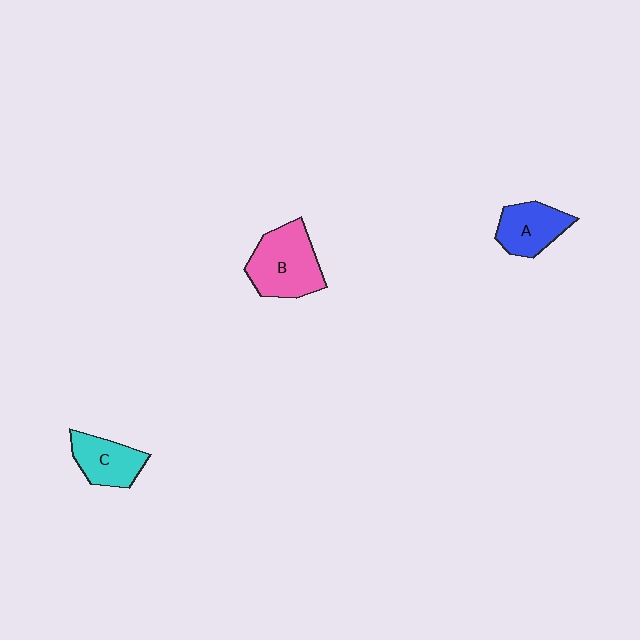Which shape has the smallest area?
Shape C (cyan).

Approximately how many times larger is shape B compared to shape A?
Approximately 1.4 times.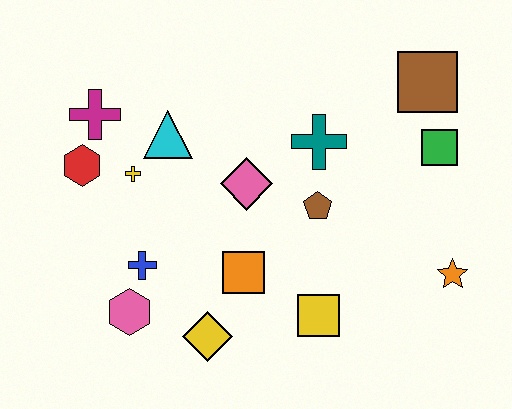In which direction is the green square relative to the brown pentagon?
The green square is to the right of the brown pentagon.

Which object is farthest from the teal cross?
The pink hexagon is farthest from the teal cross.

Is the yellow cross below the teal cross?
Yes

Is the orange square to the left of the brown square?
Yes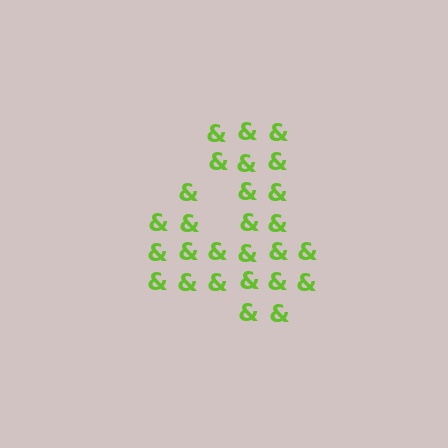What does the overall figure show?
The overall figure shows the digit 4.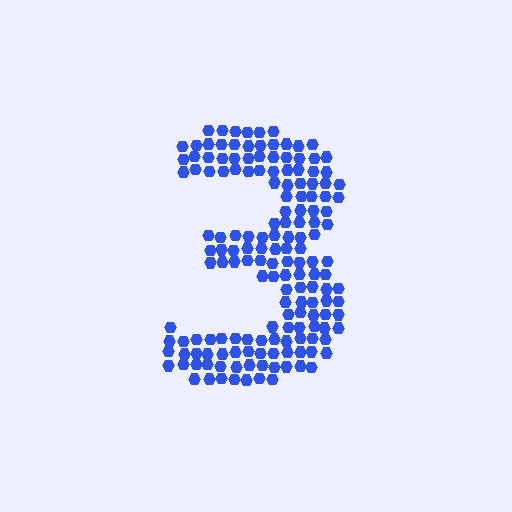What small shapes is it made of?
It is made of small hexagons.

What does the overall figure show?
The overall figure shows the digit 3.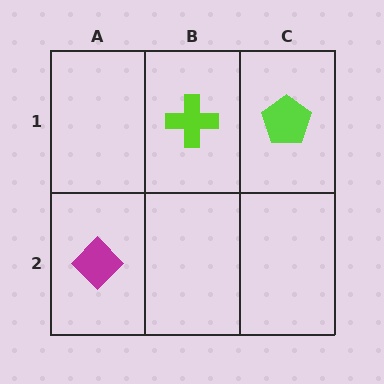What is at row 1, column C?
A lime pentagon.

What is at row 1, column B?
A lime cross.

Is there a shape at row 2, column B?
No, that cell is empty.